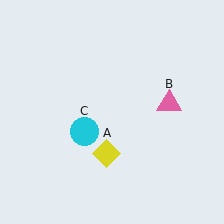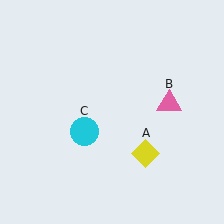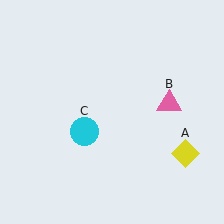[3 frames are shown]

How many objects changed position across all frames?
1 object changed position: yellow diamond (object A).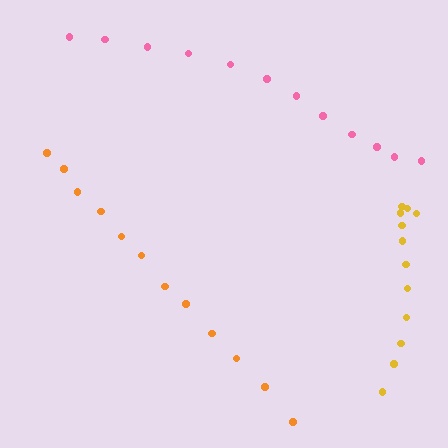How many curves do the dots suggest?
There are 3 distinct paths.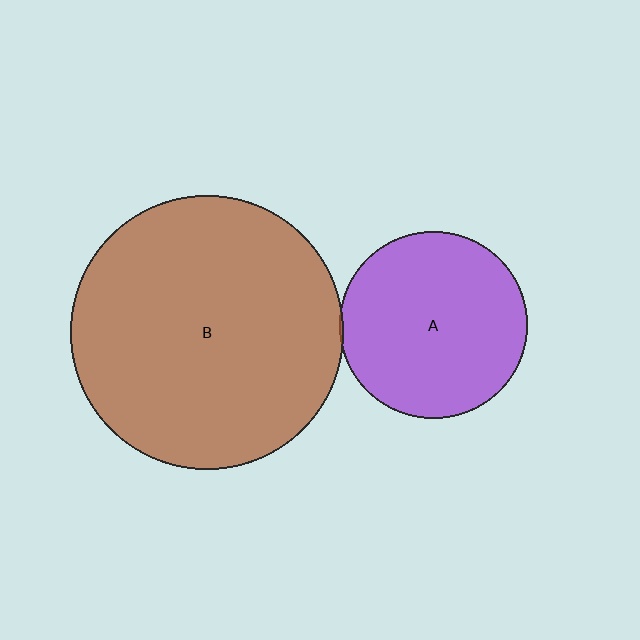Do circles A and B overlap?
Yes.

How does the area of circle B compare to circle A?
Approximately 2.1 times.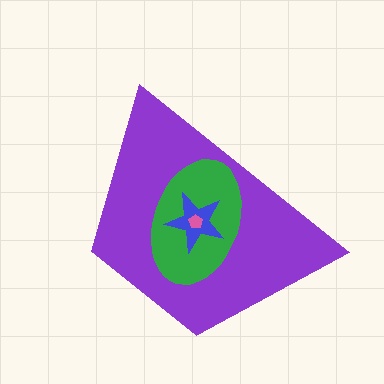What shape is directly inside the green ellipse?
The blue star.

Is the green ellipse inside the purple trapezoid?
Yes.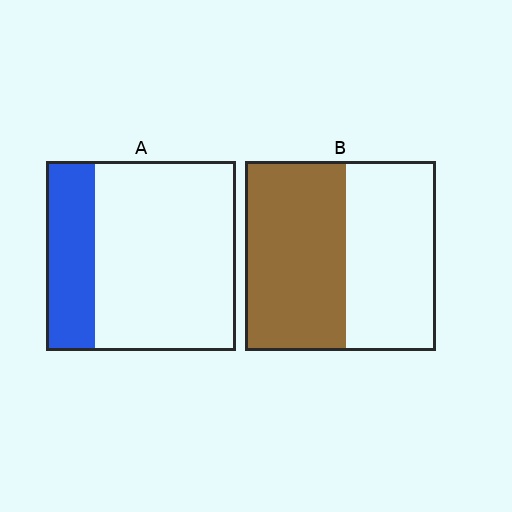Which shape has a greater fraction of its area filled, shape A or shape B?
Shape B.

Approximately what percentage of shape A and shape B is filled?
A is approximately 25% and B is approximately 55%.